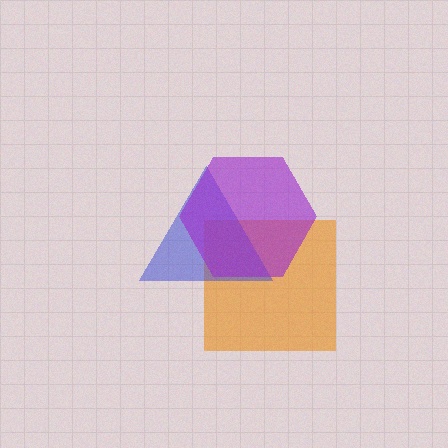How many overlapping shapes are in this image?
There are 3 overlapping shapes in the image.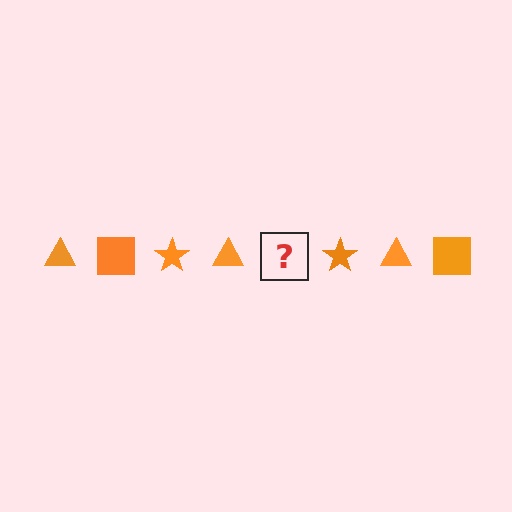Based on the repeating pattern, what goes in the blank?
The blank should be an orange square.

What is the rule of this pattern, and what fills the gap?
The rule is that the pattern cycles through triangle, square, star shapes in orange. The gap should be filled with an orange square.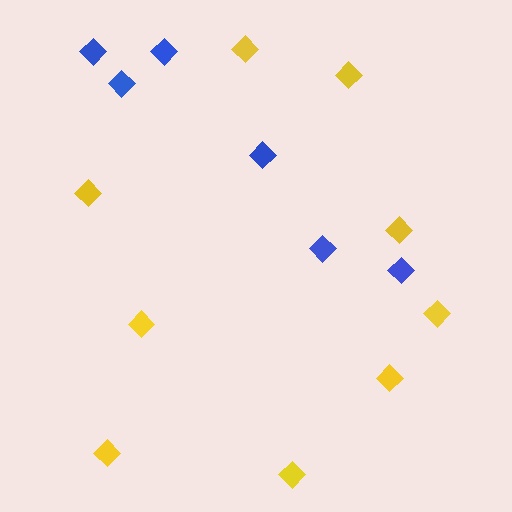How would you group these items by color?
There are 2 groups: one group of blue diamonds (6) and one group of yellow diamonds (9).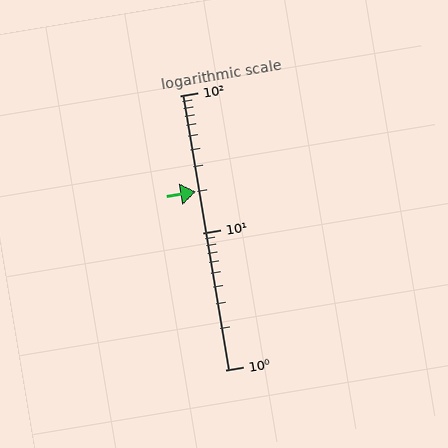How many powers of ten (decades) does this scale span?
The scale spans 2 decades, from 1 to 100.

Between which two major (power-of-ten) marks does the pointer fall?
The pointer is between 10 and 100.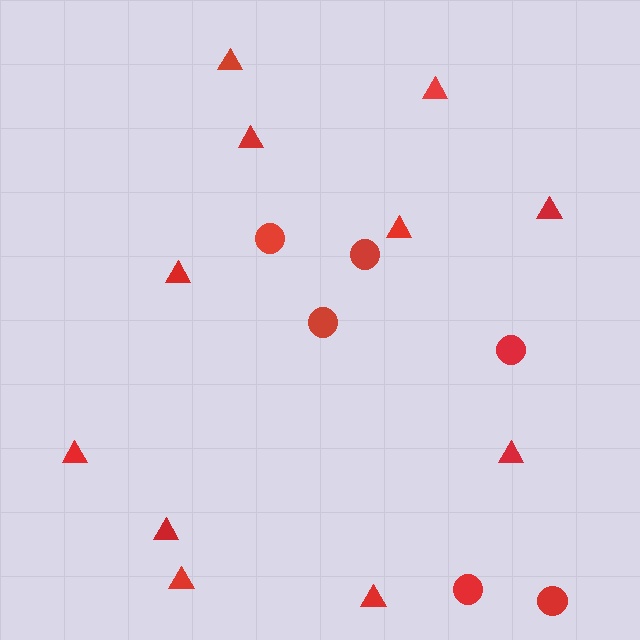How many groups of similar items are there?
There are 2 groups: one group of triangles (11) and one group of circles (6).